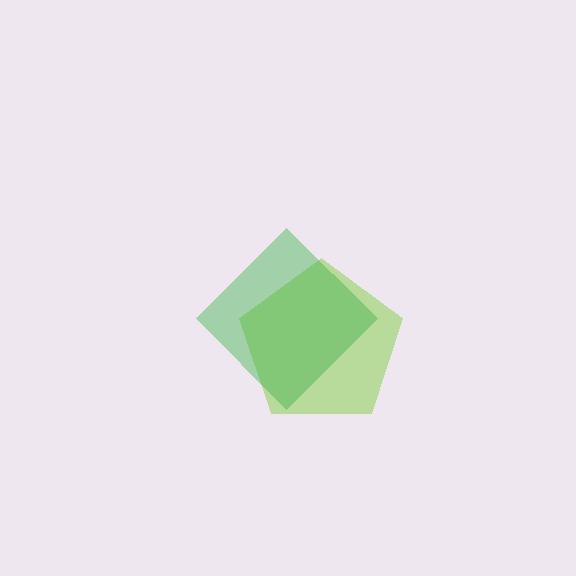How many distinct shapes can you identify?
There are 2 distinct shapes: a lime pentagon, a green diamond.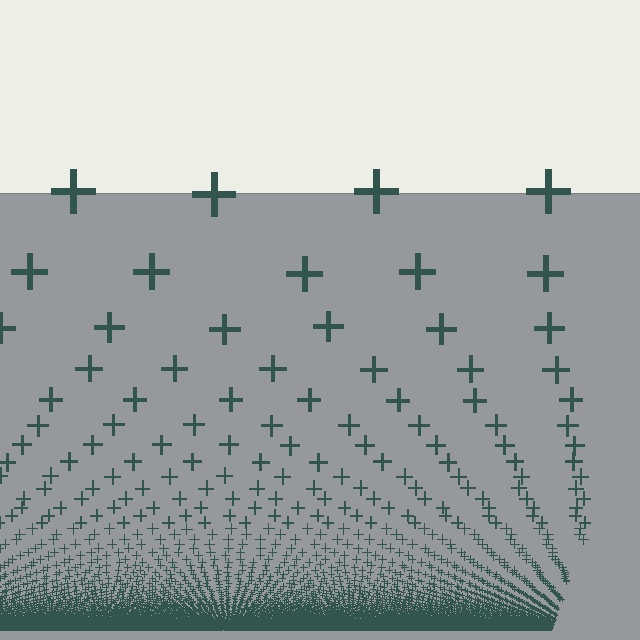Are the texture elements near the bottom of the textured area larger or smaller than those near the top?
Smaller. The gradient is inverted — elements near the bottom are smaller and denser.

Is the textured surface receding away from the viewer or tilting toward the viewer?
The surface appears to tilt toward the viewer. Texture elements get larger and sparser toward the top.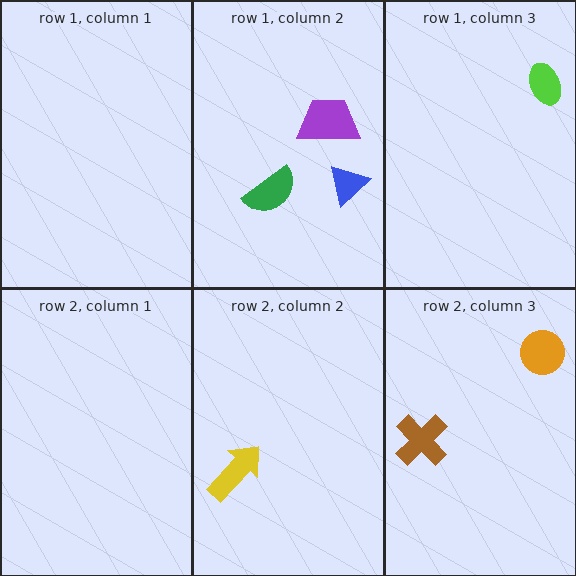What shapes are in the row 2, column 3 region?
The brown cross, the orange circle.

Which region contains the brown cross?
The row 2, column 3 region.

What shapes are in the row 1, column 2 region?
The blue triangle, the green semicircle, the purple trapezoid.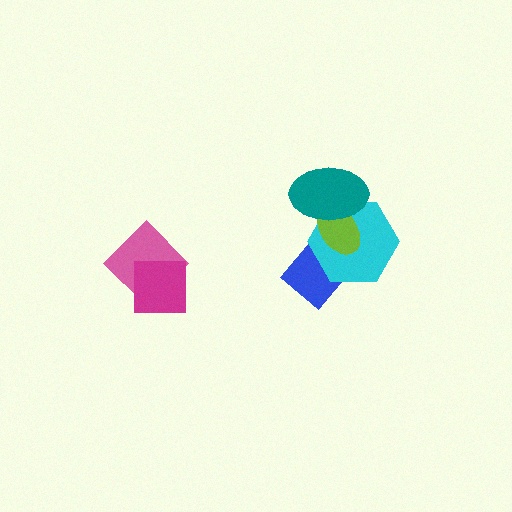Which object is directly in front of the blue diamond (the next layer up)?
The cyan hexagon is directly in front of the blue diamond.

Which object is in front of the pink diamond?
The magenta square is in front of the pink diamond.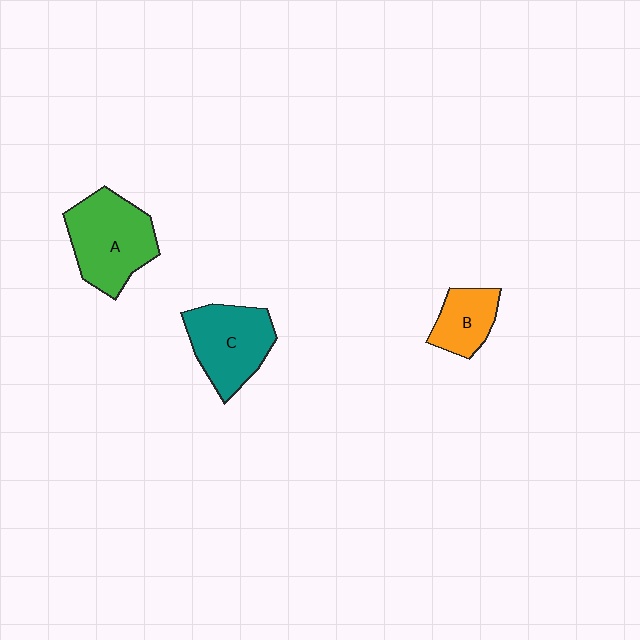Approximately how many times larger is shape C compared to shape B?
Approximately 1.7 times.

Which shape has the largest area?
Shape A (green).